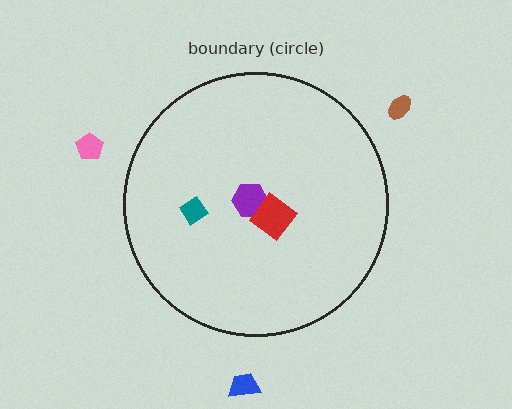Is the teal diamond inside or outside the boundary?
Inside.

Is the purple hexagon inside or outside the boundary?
Inside.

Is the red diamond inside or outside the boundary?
Inside.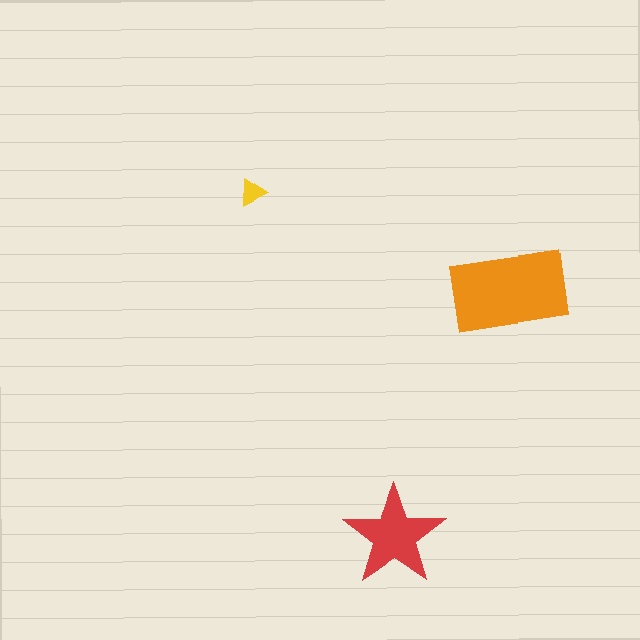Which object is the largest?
The orange rectangle.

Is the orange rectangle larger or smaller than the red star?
Larger.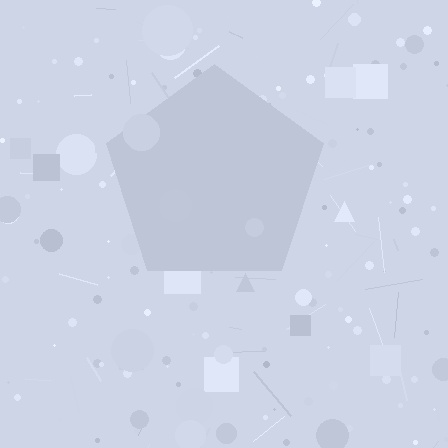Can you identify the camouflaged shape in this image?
The camouflaged shape is a pentagon.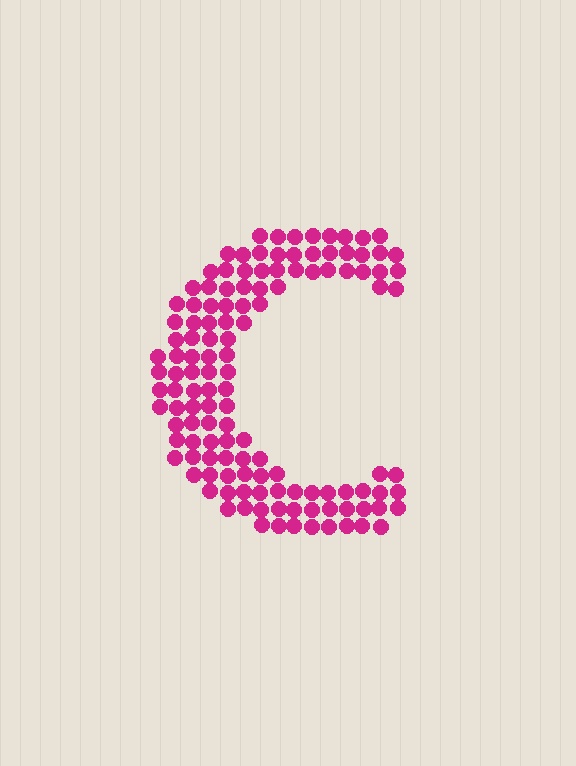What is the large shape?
The large shape is the letter C.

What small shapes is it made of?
It is made of small circles.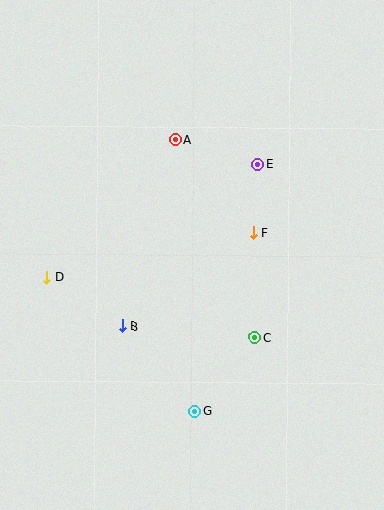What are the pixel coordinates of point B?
Point B is at (123, 326).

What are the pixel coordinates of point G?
Point G is at (195, 411).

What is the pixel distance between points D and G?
The distance between D and G is 200 pixels.